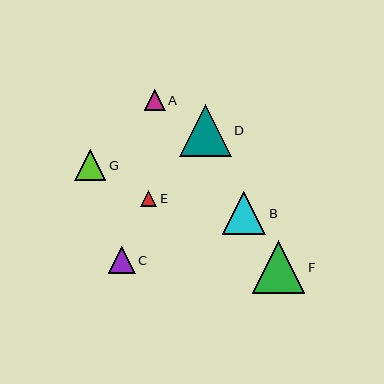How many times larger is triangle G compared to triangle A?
Triangle G is approximately 1.5 times the size of triangle A.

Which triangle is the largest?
Triangle F is the largest with a size of approximately 52 pixels.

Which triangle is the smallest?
Triangle E is the smallest with a size of approximately 16 pixels.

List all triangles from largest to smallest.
From largest to smallest: F, D, B, G, C, A, E.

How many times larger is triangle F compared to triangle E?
Triangle F is approximately 3.2 times the size of triangle E.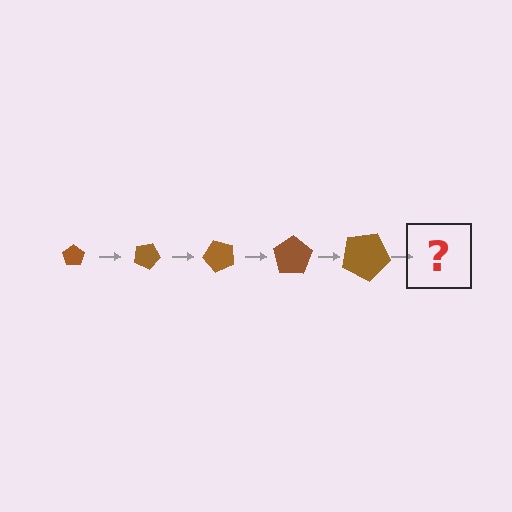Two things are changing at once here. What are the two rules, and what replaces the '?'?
The two rules are that the pentagon grows larger each step and it rotates 25 degrees each step. The '?' should be a pentagon, larger than the previous one and rotated 125 degrees from the start.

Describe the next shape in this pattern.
It should be a pentagon, larger than the previous one and rotated 125 degrees from the start.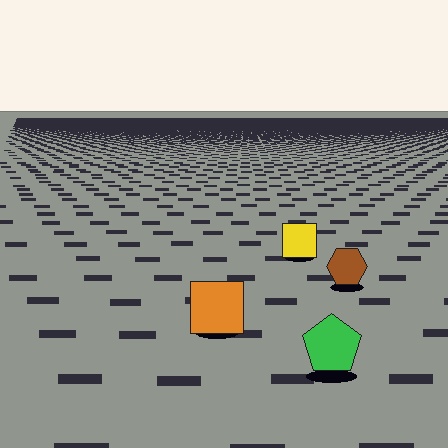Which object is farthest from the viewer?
The yellow square is farthest from the viewer. It appears smaller and the ground texture around it is denser.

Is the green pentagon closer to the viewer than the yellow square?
Yes. The green pentagon is closer — you can tell from the texture gradient: the ground texture is coarser near it.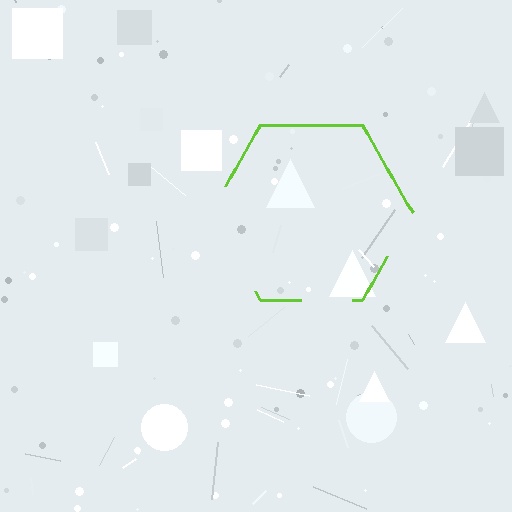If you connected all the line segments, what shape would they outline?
They would outline a hexagon.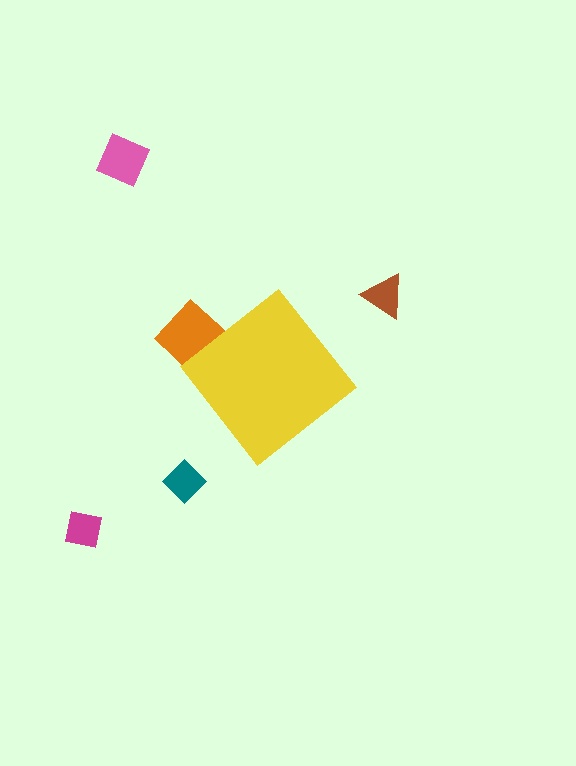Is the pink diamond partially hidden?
No, the pink diamond is fully visible.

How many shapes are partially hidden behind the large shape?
1 shape is partially hidden.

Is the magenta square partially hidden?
No, the magenta square is fully visible.